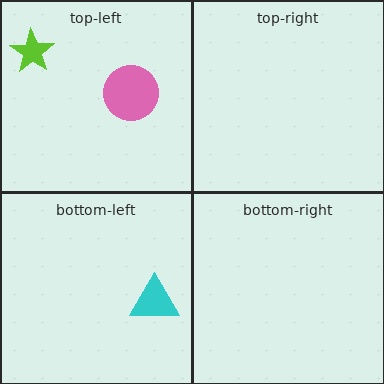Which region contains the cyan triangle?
The bottom-left region.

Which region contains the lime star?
The top-left region.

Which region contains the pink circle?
The top-left region.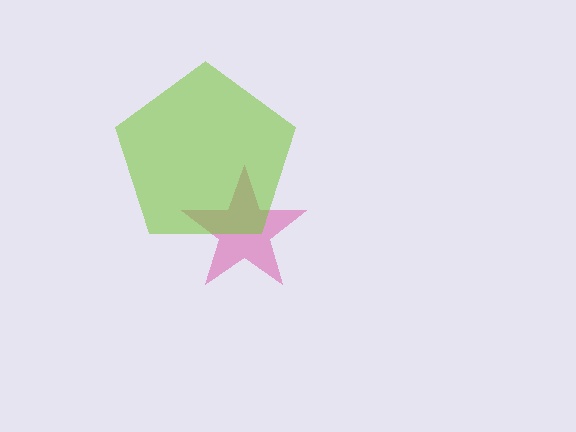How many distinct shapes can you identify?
There are 2 distinct shapes: a pink star, a lime pentagon.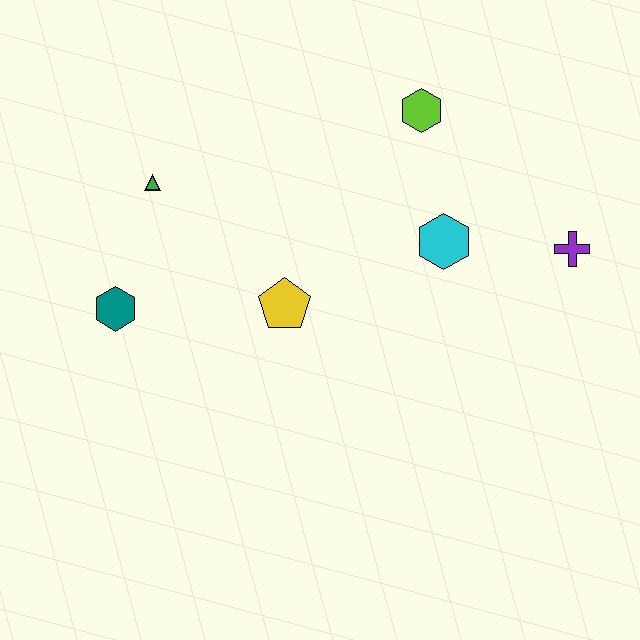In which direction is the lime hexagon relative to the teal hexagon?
The lime hexagon is to the right of the teal hexagon.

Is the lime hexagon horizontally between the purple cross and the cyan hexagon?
No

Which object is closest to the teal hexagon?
The green triangle is closest to the teal hexagon.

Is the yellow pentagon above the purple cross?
No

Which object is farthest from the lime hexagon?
The teal hexagon is farthest from the lime hexagon.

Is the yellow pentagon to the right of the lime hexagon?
No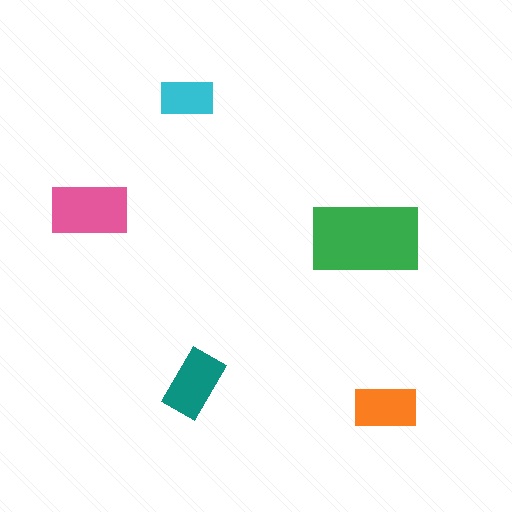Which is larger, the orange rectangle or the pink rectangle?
The pink one.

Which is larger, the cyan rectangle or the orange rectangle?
The orange one.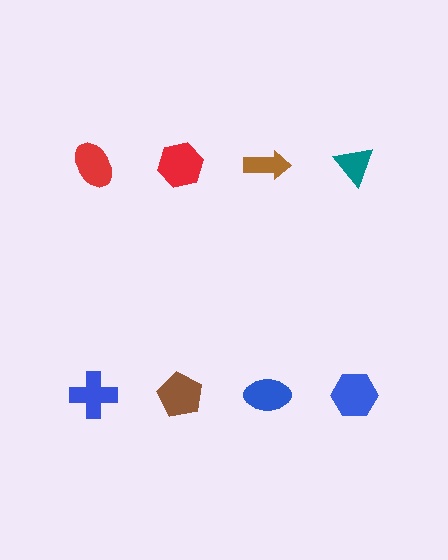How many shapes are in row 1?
4 shapes.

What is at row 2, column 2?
A brown pentagon.